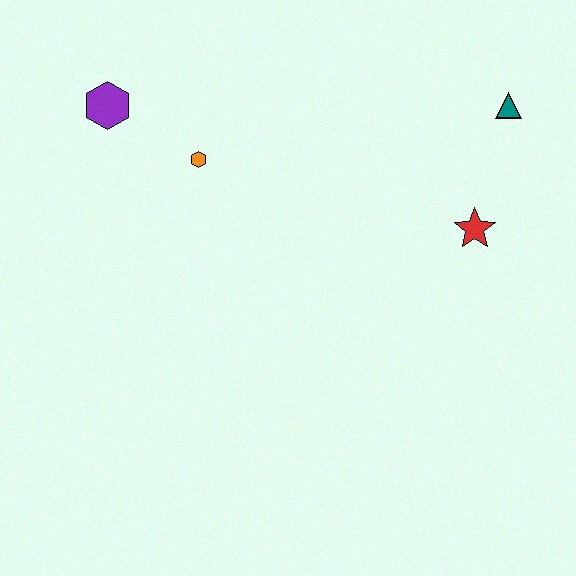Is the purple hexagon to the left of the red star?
Yes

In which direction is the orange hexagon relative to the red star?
The orange hexagon is to the left of the red star.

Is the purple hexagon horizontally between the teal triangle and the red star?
No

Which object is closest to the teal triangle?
The red star is closest to the teal triangle.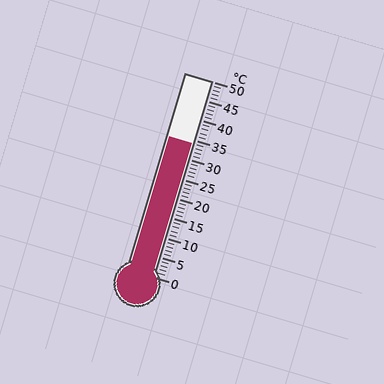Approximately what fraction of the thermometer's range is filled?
The thermometer is filled to approximately 70% of its range.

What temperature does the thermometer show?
The thermometer shows approximately 34°C.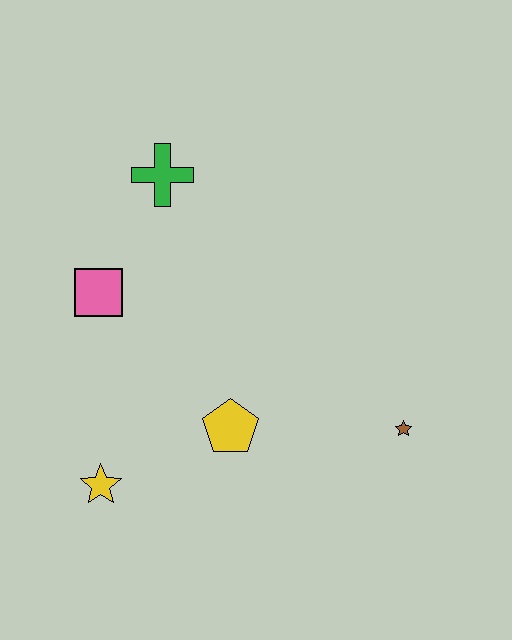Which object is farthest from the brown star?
The green cross is farthest from the brown star.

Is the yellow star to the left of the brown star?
Yes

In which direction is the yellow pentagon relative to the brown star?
The yellow pentagon is to the left of the brown star.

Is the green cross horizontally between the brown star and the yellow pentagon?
No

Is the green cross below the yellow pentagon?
No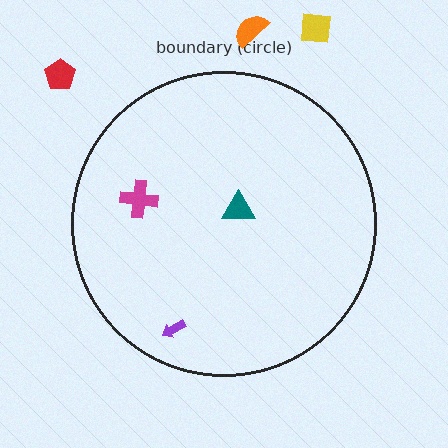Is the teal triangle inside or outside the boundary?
Inside.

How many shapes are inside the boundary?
3 inside, 3 outside.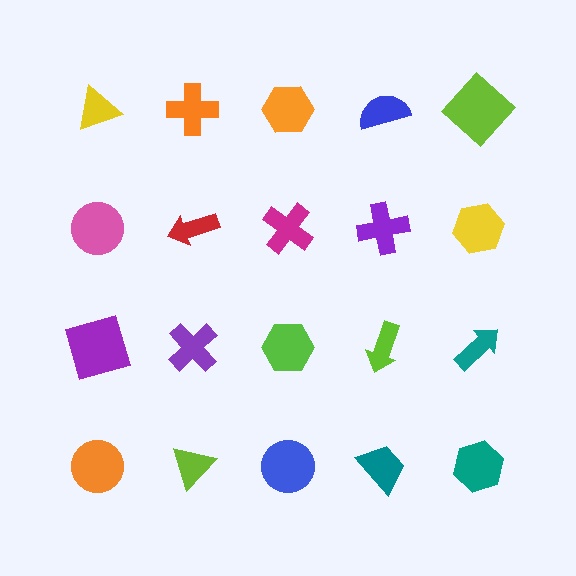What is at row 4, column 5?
A teal hexagon.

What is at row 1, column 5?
A lime diamond.